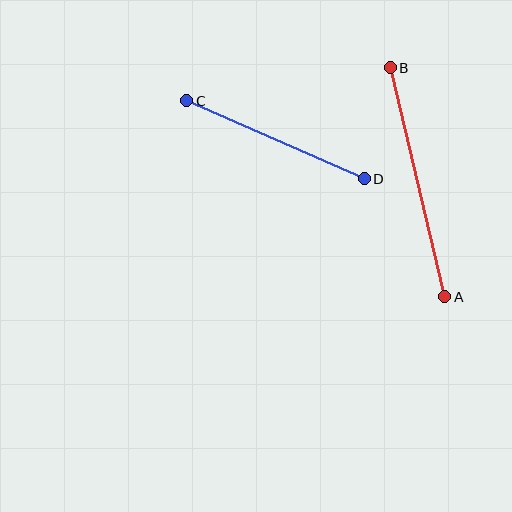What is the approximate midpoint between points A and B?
The midpoint is at approximately (418, 182) pixels.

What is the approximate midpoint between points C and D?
The midpoint is at approximately (275, 140) pixels.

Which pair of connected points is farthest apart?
Points A and B are farthest apart.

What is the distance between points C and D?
The distance is approximately 194 pixels.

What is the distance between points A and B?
The distance is approximately 235 pixels.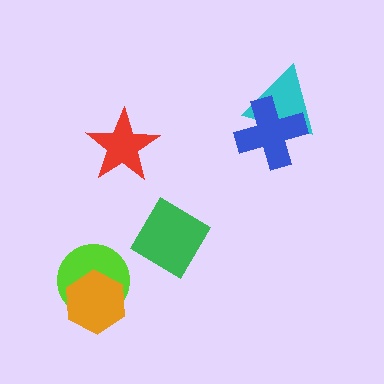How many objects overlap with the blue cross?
1 object overlaps with the blue cross.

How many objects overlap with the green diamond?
0 objects overlap with the green diamond.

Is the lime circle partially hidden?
Yes, it is partially covered by another shape.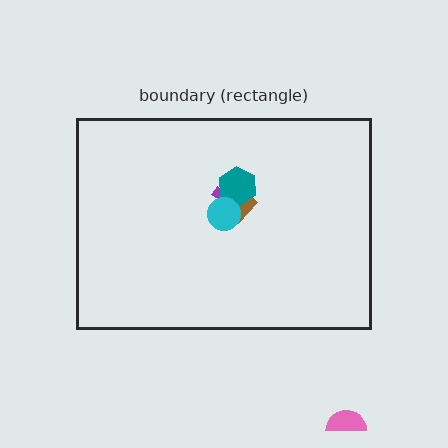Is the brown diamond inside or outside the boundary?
Inside.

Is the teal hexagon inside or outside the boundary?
Inside.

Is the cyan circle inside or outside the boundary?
Inside.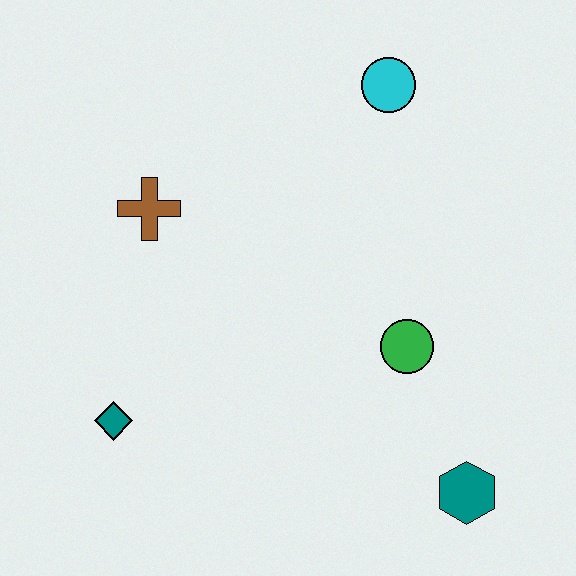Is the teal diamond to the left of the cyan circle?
Yes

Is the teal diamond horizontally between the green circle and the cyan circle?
No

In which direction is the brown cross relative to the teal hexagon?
The brown cross is to the left of the teal hexagon.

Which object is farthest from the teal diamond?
The cyan circle is farthest from the teal diamond.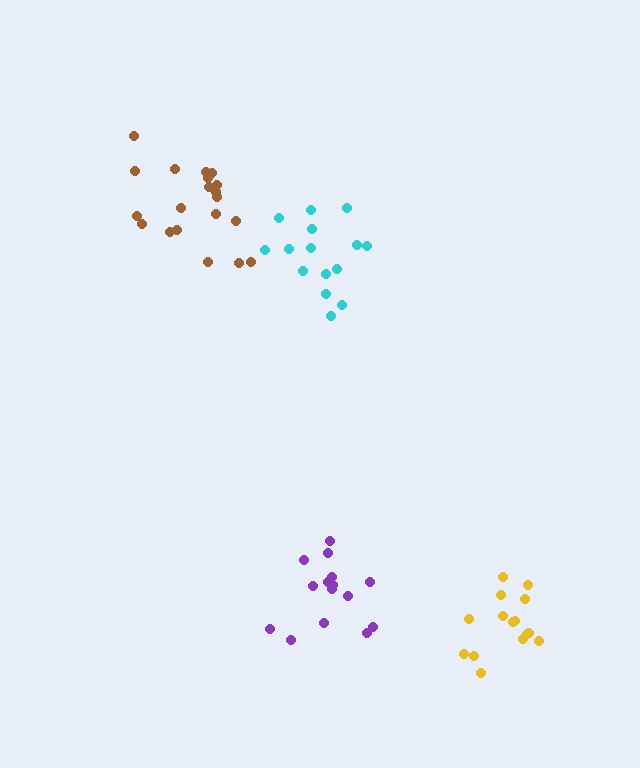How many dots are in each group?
Group 1: 15 dots, Group 2: 15 dots, Group 3: 15 dots, Group 4: 20 dots (65 total).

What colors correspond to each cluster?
The clusters are colored: yellow, cyan, purple, brown.